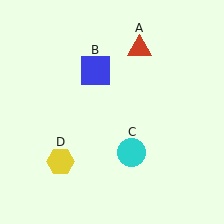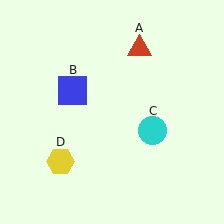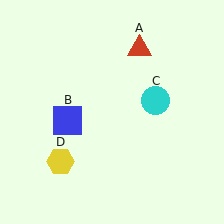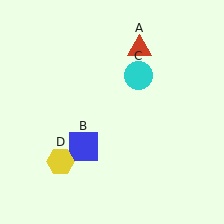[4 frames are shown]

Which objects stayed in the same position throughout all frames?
Red triangle (object A) and yellow hexagon (object D) remained stationary.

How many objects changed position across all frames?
2 objects changed position: blue square (object B), cyan circle (object C).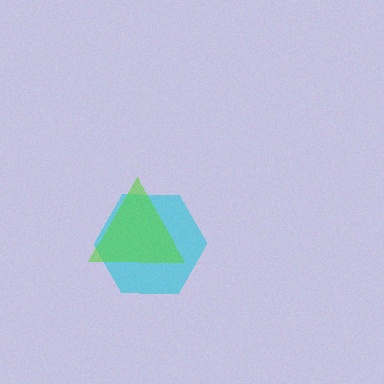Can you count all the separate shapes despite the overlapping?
Yes, there are 2 separate shapes.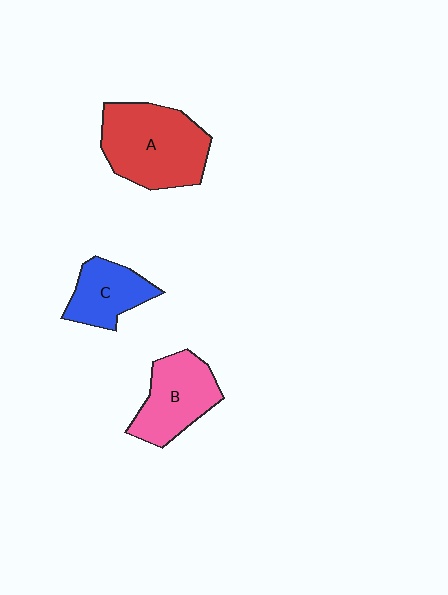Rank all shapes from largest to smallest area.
From largest to smallest: A (red), B (pink), C (blue).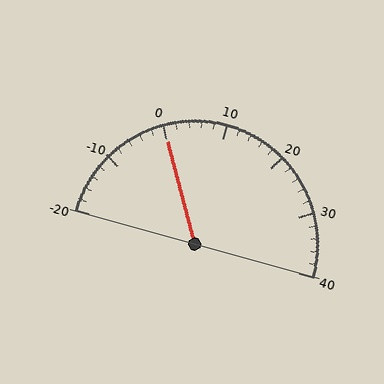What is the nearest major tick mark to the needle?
The nearest major tick mark is 0.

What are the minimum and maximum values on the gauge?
The gauge ranges from -20 to 40.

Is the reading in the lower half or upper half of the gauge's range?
The reading is in the lower half of the range (-20 to 40).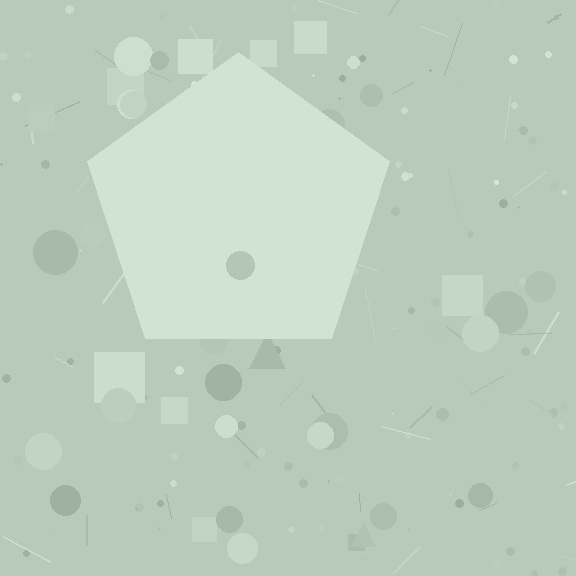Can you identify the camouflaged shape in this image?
The camouflaged shape is a pentagon.